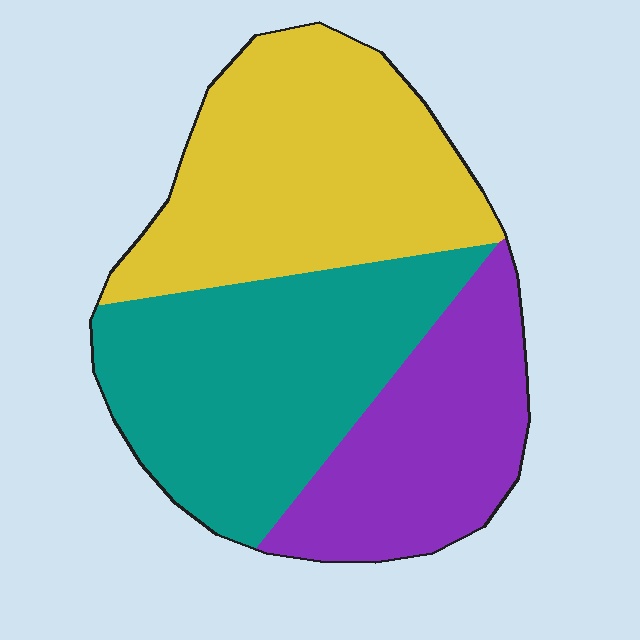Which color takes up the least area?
Purple, at roughly 25%.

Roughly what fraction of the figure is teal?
Teal covers roughly 35% of the figure.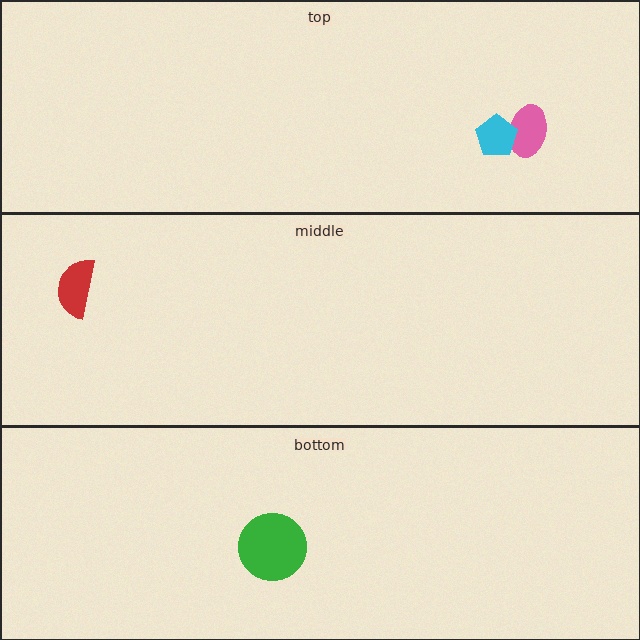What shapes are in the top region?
The pink ellipse, the cyan pentagon.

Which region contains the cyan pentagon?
The top region.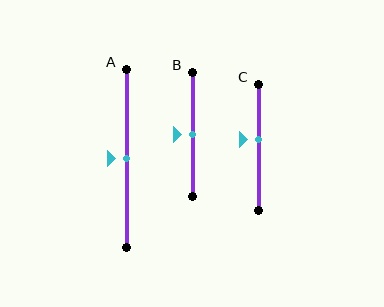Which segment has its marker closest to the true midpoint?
Segment A has its marker closest to the true midpoint.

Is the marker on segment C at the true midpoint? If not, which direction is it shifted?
No, the marker on segment C is shifted upward by about 6% of the segment length.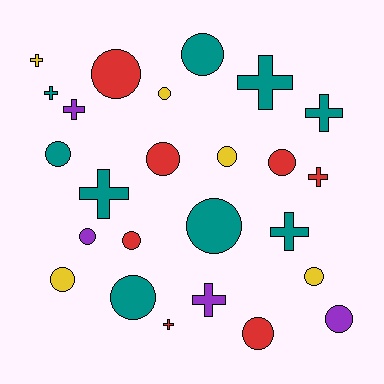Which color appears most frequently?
Teal, with 9 objects.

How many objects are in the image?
There are 25 objects.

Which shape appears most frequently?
Circle, with 15 objects.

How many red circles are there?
There are 5 red circles.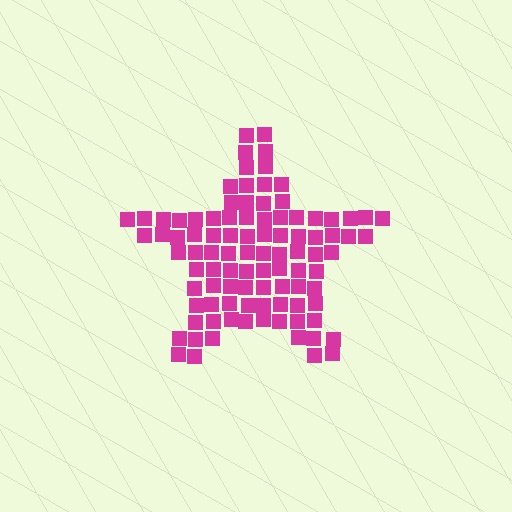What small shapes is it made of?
It is made of small squares.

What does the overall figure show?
The overall figure shows a star.